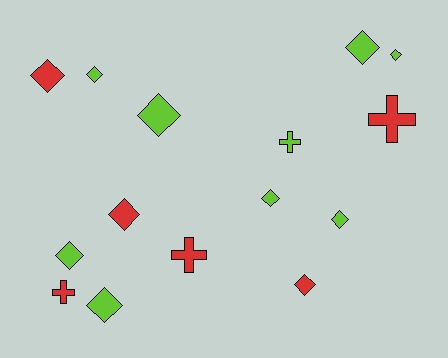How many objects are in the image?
There are 15 objects.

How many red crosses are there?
There are 3 red crosses.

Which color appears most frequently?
Lime, with 9 objects.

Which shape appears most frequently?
Diamond, with 11 objects.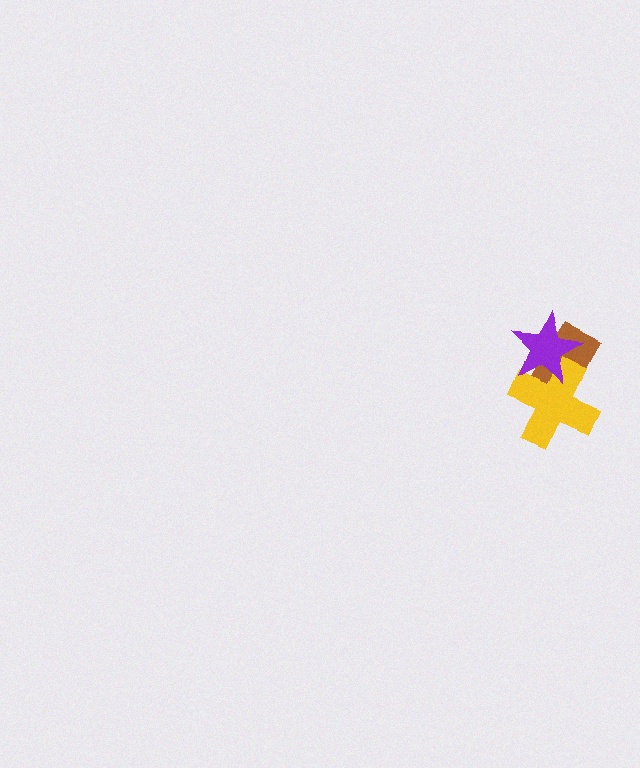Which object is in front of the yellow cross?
The purple star is in front of the yellow cross.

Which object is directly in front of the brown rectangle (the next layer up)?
The yellow cross is directly in front of the brown rectangle.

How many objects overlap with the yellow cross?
2 objects overlap with the yellow cross.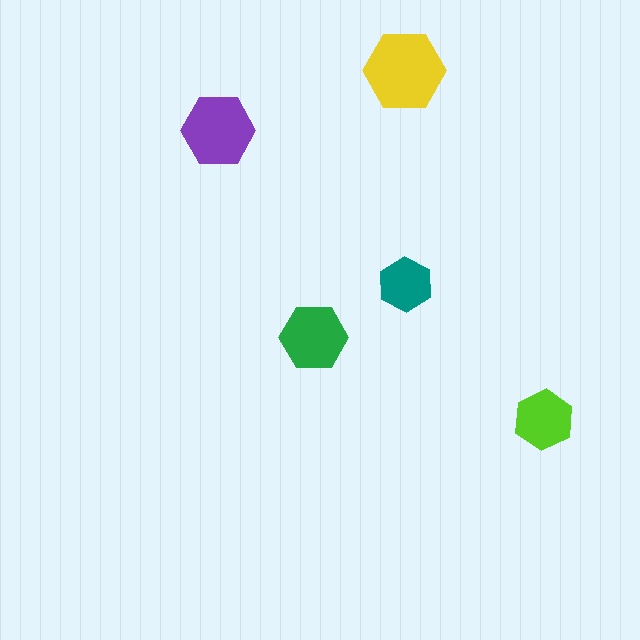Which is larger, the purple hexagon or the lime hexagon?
The purple one.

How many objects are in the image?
There are 5 objects in the image.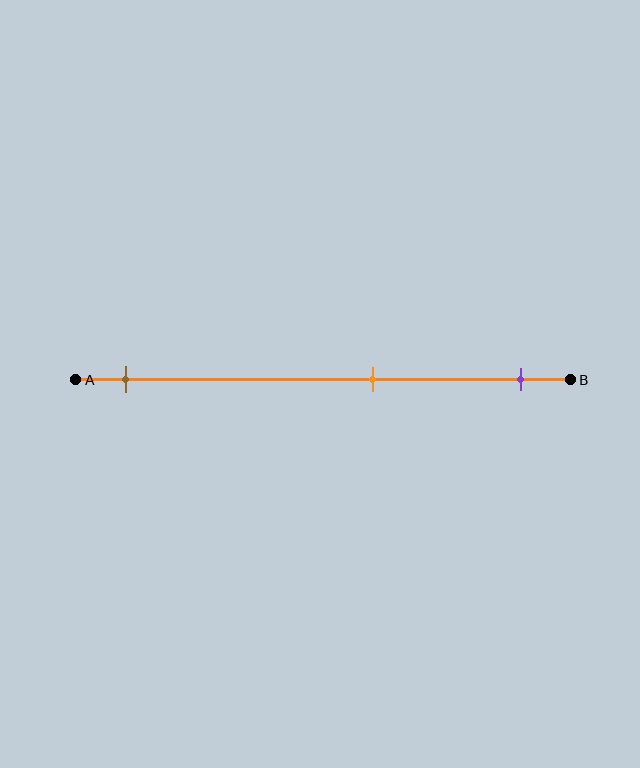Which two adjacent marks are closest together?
The orange and purple marks are the closest adjacent pair.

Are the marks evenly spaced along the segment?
No, the marks are not evenly spaced.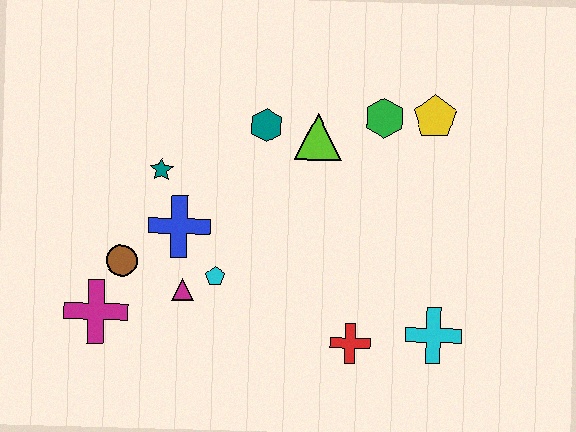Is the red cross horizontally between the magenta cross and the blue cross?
No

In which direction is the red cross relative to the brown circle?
The red cross is to the right of the brown circle.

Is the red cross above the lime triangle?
No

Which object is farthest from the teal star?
The cyan cross is farthest from the teal star.